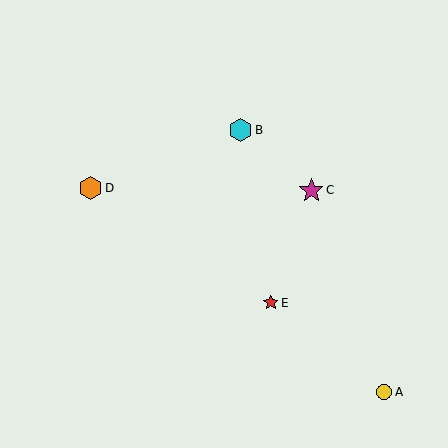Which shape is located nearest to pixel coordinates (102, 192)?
The orange hexagon (labeled D) at (90, 188) is nearest to that location.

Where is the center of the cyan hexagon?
The center of the cyan hexagon is at (241, 130).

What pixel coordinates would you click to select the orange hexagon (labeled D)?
Click at (90, 188) to select the orange hexagon D.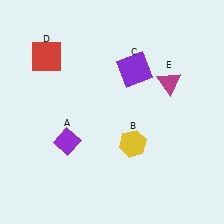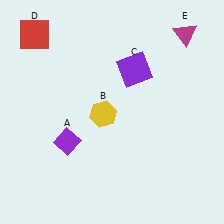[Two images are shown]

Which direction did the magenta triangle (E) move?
The magenta triangle (E) moved up.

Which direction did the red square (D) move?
The red square (D) moved up.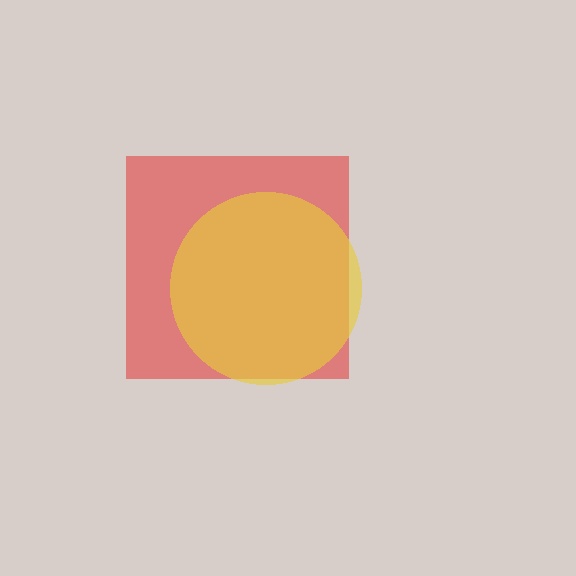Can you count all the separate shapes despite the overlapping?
Yes, there are 2 separate shapes.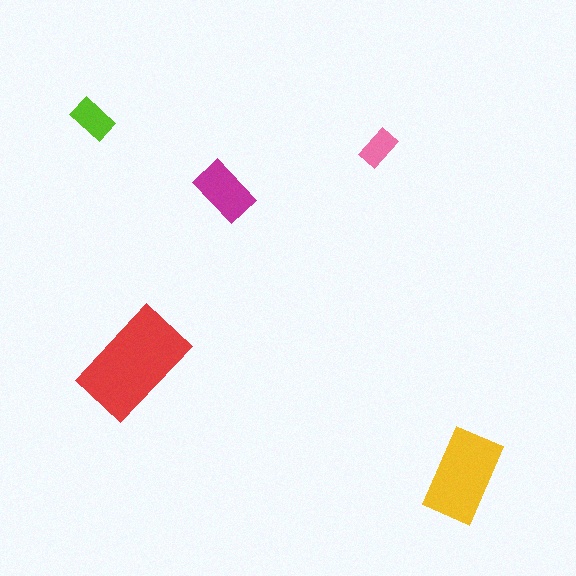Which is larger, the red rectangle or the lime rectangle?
The red one.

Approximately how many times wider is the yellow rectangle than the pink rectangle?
About 2.5 times wider.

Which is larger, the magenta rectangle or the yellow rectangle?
The yellow one.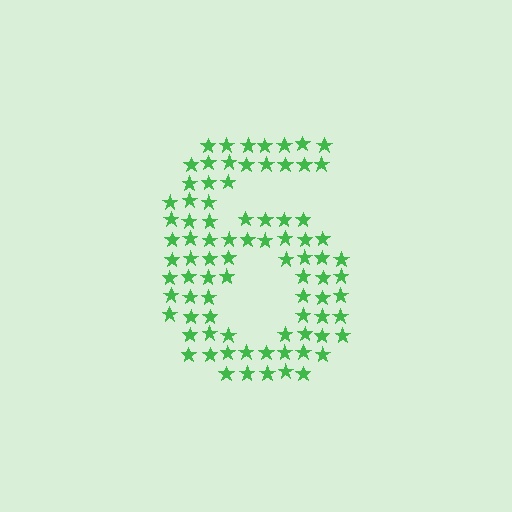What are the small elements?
The small elements are stars.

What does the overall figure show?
The overall figure shows the digit 6.